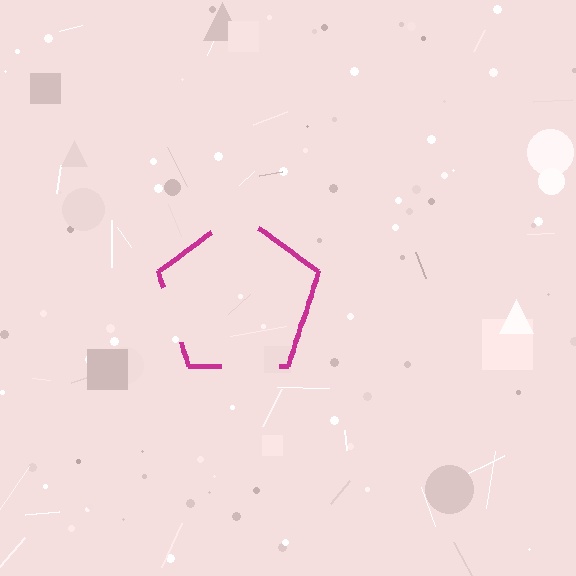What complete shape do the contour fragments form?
The contour fragments form a pentagon.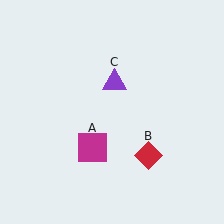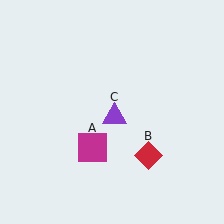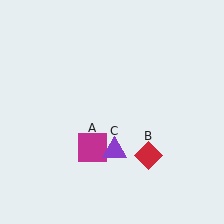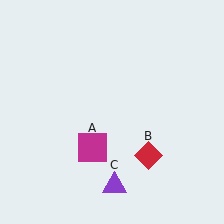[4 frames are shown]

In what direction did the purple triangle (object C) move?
The purple triangle (object C) moved down.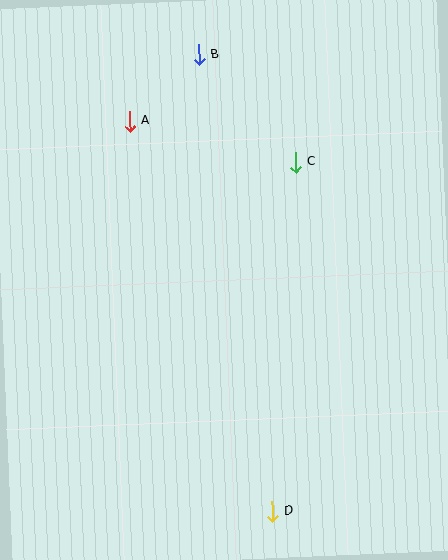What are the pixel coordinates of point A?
Point A is at (129, 121).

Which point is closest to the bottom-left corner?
Point D is closest to the bottom-left corner.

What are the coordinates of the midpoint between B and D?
The midpoint between B and D is at (235, 283).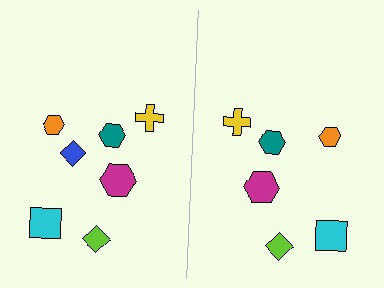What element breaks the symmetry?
A blue diamond is missing from the right side.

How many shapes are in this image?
There are 13 shapes in this image.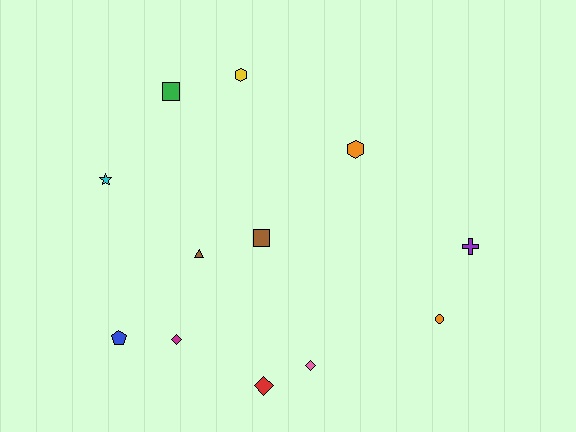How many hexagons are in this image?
There are 2 hexagons.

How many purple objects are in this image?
There is 1 purple object.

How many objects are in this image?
There are 12 objects.